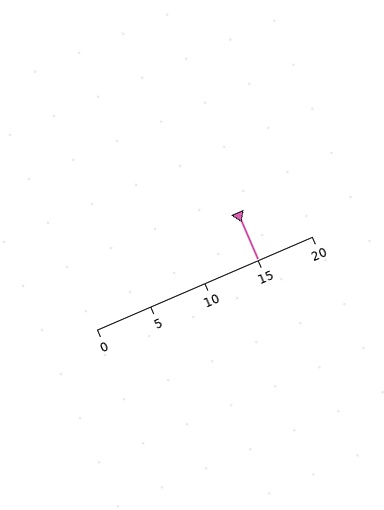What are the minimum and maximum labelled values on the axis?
The axis runs from 0 to 20.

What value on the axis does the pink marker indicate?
The marker indicates approximately 15.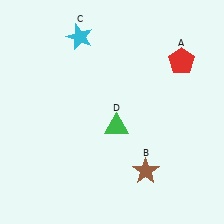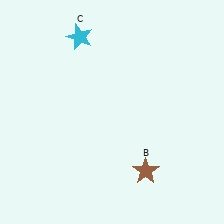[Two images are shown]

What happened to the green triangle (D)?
The green triangle (D) was removed in Image 2. It was in the bottom-right area of Image 1.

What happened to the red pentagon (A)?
The red pentagon (A) was removed in Image 2. It was in the top-right area of Image 1.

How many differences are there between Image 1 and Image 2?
There are 2 differences between the two images.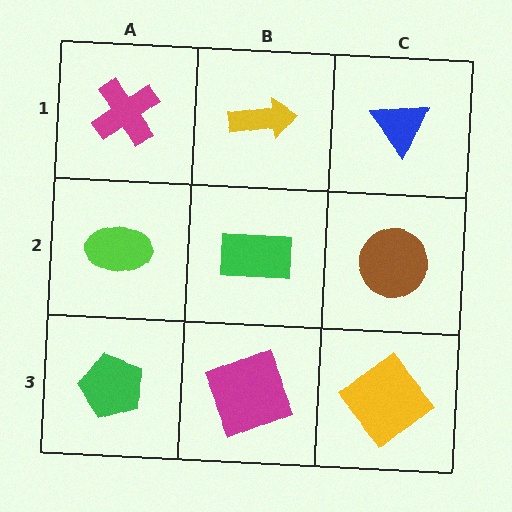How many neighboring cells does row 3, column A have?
2.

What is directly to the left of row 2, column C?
A green rectangle.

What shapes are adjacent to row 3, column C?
A brown circle (row 2, column C), a magenta square (row 3, column B).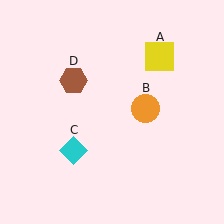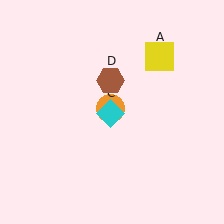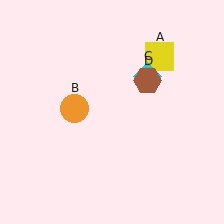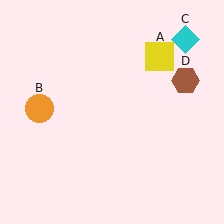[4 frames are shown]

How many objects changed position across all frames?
3 objects changed position: orange circle (object B), cyan diamond (object C), brown hexagon (object D).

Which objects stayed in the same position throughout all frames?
Yellow square (object A) remained stationary.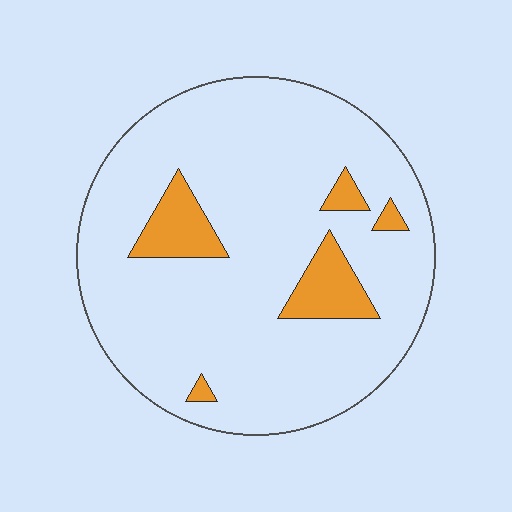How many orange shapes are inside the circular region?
5.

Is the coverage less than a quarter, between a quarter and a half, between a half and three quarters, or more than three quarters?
Less than a quarter.